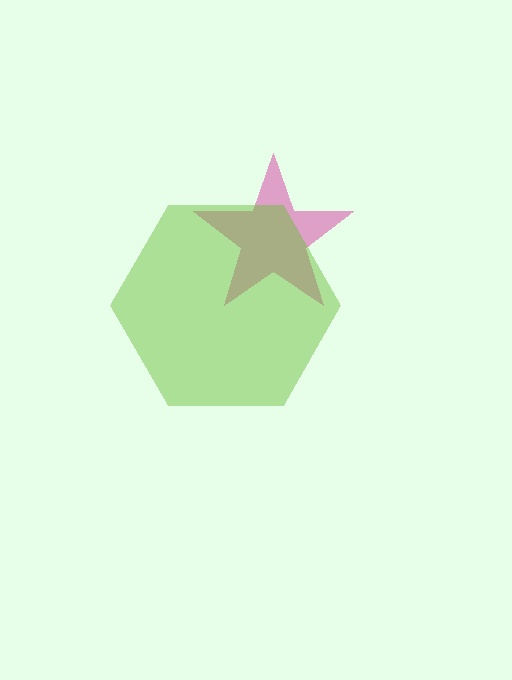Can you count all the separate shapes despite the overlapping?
Yes, there are 2 separate shapes.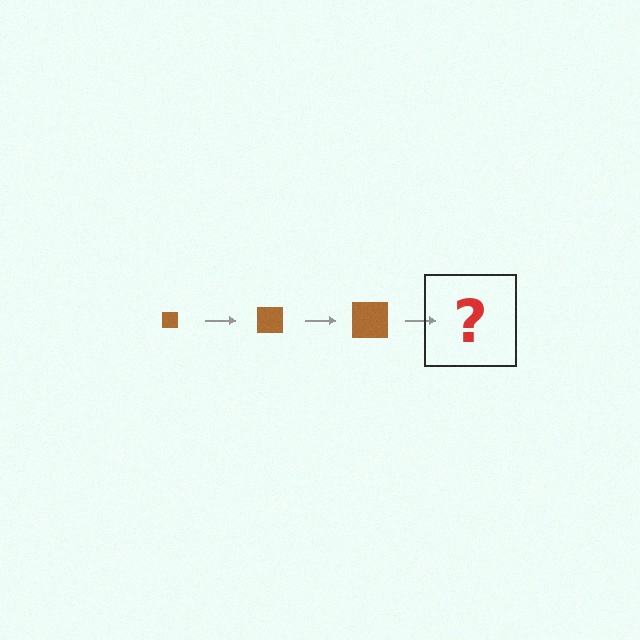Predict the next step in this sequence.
The next step is a brown square, larger than the previous one.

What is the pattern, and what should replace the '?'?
The pattern is that the square gets progressively larger each step. The '?' should be a brown square, larger than the previous one.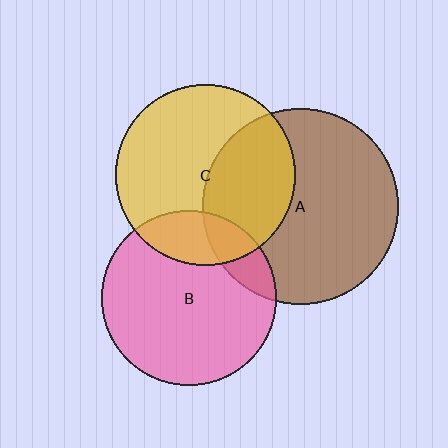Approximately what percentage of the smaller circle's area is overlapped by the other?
Approximately 20%.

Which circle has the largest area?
Circle A (brown).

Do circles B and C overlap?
Yes.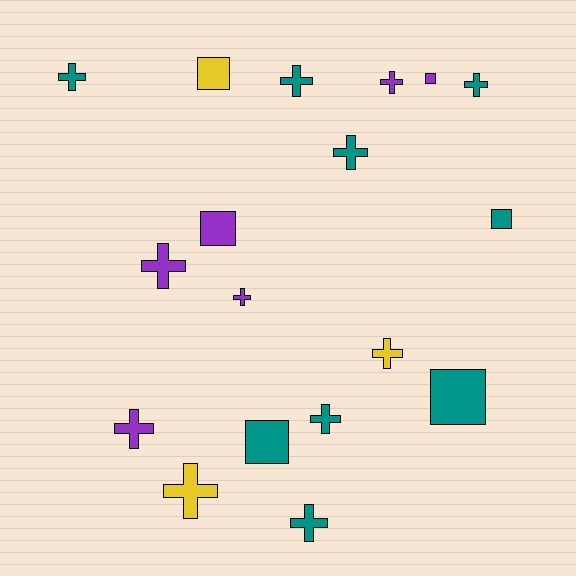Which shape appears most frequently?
Cross, with 12 objects.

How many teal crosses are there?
There are 6 teal crosses.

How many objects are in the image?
There are 18 objects.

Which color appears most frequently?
Teal, with 9 objects.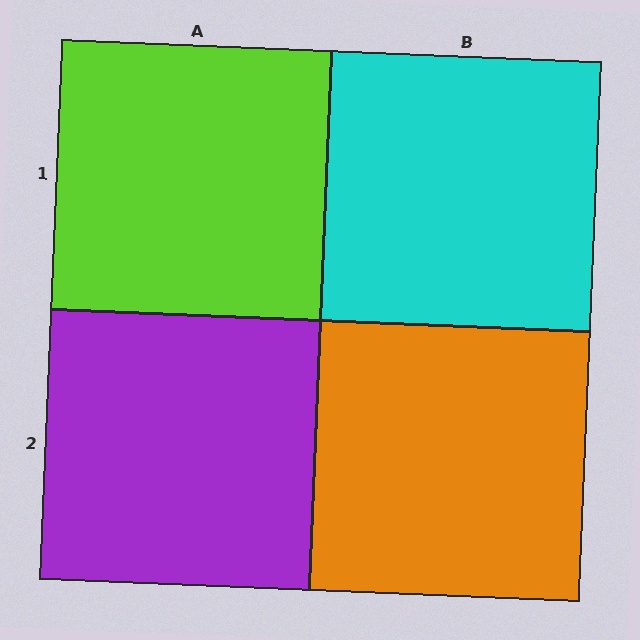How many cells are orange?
1 cell is orange.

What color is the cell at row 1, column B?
Cyan.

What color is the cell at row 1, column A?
Lime.